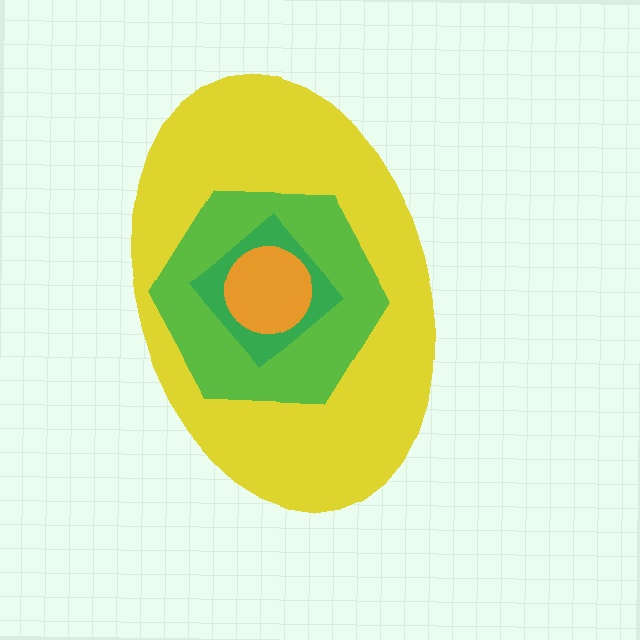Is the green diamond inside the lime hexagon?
Yes.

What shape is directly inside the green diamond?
The orange circle.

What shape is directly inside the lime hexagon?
The green diamond.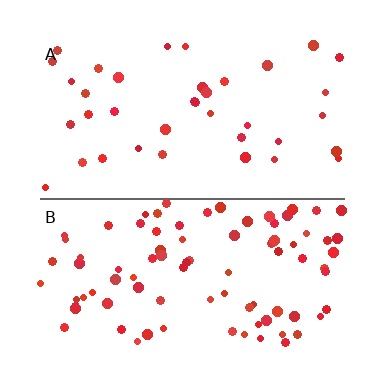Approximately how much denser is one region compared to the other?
Approximately 2.3× — region B over region A.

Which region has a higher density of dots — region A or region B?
B (the bottom).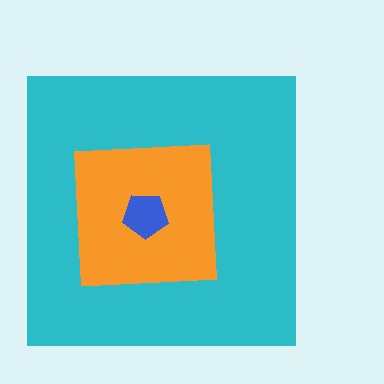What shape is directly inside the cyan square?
The orange square.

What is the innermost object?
The blue pentagon.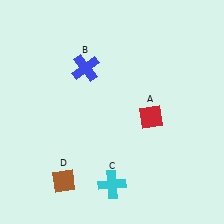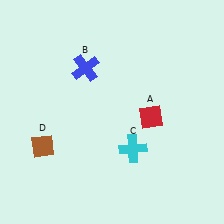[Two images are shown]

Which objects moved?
The objects that moved are: the cyan cross (C), the brown diamond (D).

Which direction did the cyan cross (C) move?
The cyan cross (C) moved up.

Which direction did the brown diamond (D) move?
The brown diamond (D) moved up.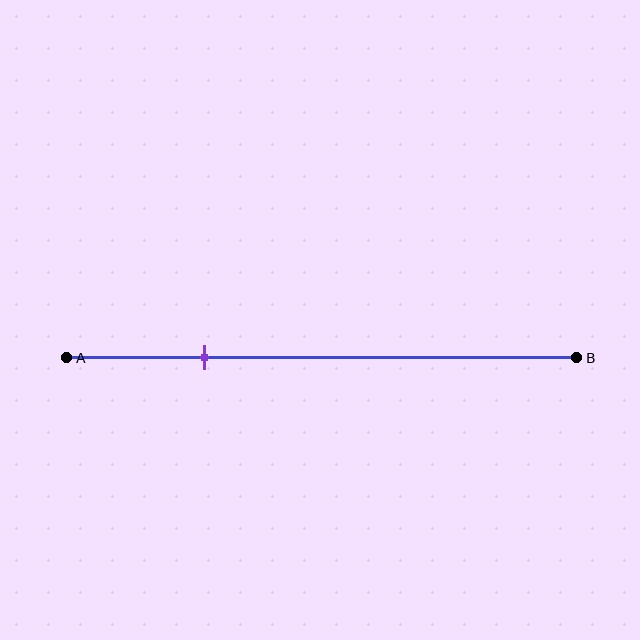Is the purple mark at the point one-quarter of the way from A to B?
Yes, the mark is approximately at the one-quarter point.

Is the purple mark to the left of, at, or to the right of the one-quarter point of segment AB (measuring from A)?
The purple mark is approximately at the one-quarter point of segment AB.